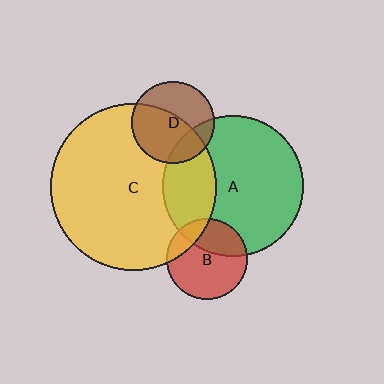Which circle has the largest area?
Circle C (yellow).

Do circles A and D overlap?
Yes.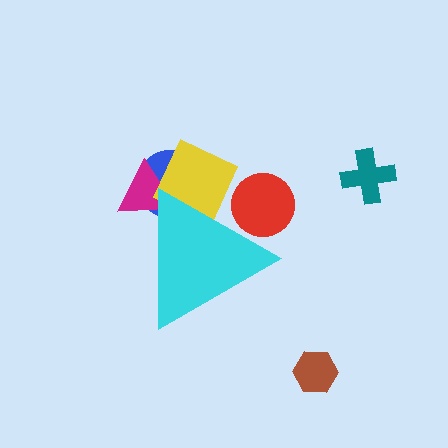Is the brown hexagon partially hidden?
No, the brown hexagon is fully visible.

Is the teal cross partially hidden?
No, the teal cross is fully visible.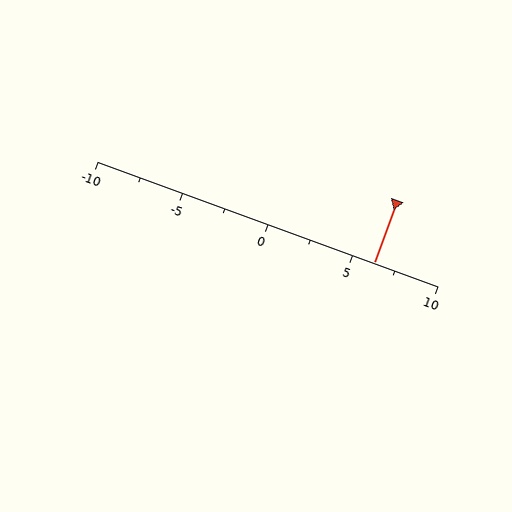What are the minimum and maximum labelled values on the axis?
The axis runs from -10 to 10.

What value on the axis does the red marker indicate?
The marker indicates approximately 6.2.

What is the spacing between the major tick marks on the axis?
The major ticks are spaced 5 apart.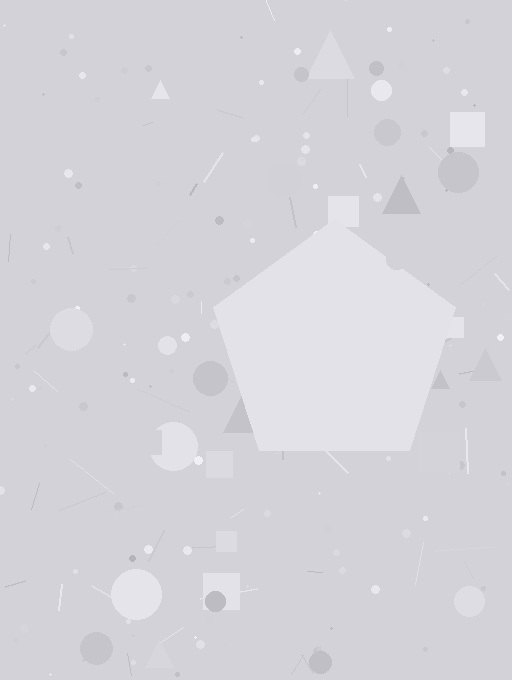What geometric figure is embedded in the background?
A pentagon is embedded in the background.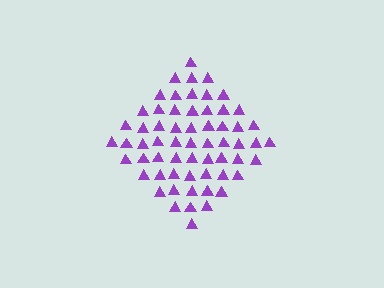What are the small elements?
The small elements are triangles.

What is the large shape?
The large shape is a diamond.